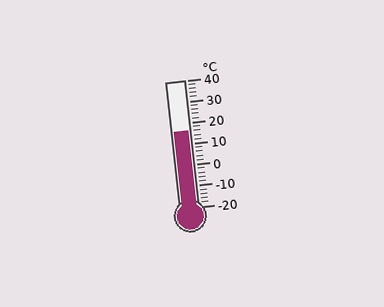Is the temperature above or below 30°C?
The temperature is below 30°C.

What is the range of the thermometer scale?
The thermometer scale ranges from -20°C to 40°C.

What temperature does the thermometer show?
The thermometer shows approximately 16°C.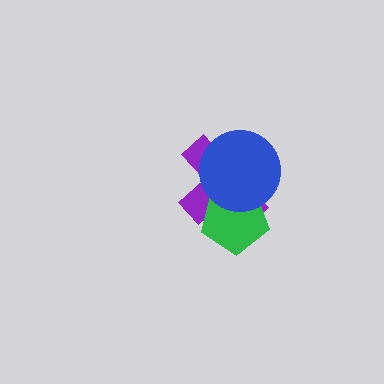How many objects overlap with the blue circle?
2 objects overlap with the blue circle.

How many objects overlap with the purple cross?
2 objects overlap with the purple cross.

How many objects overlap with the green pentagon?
2 objects overlap with the green pentagon.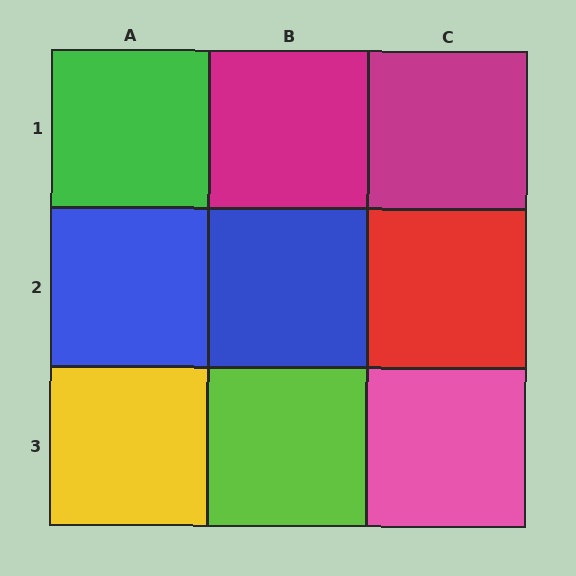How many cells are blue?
2 cells are blue.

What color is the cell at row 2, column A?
Blue.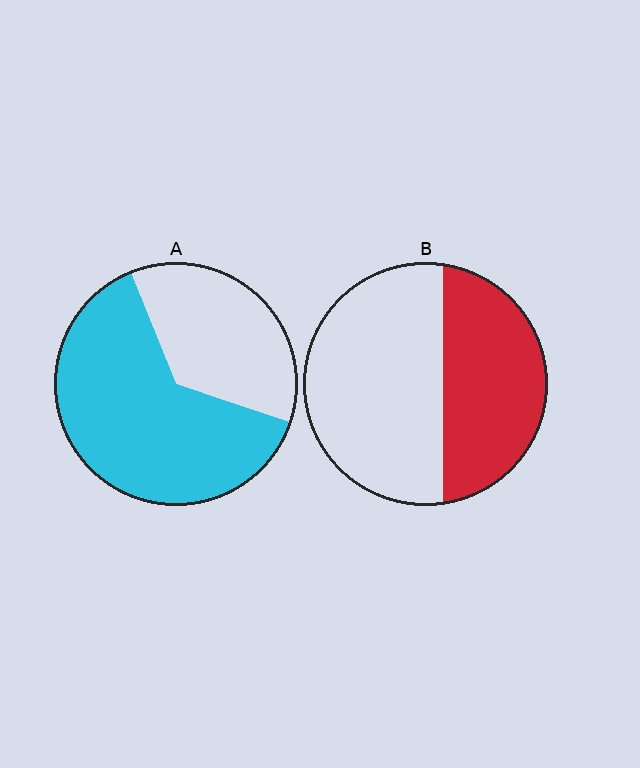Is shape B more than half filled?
No.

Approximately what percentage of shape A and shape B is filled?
A is approximately 65% and B is approximately 40%.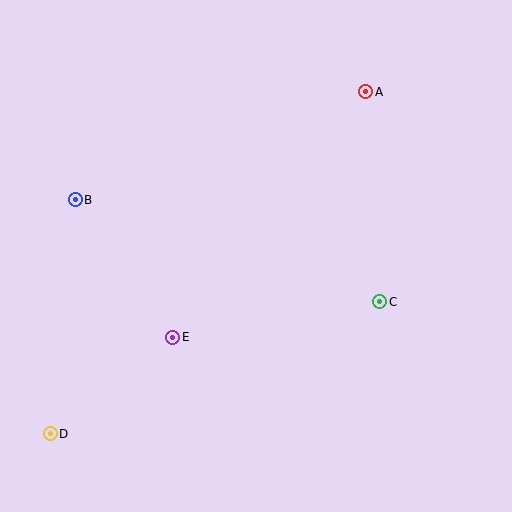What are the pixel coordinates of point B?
Point B is at (75, 200).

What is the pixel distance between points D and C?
The distance between D and C is 355 pixels.